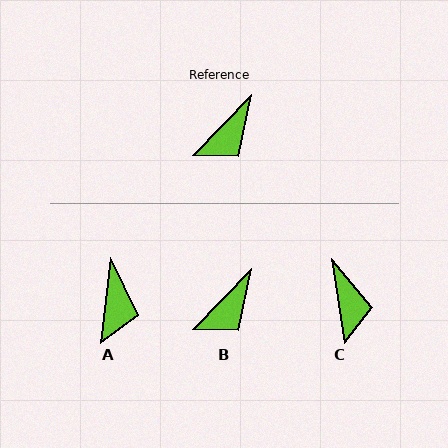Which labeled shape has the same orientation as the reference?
B.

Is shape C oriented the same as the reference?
No, it is off by about 53 degrees.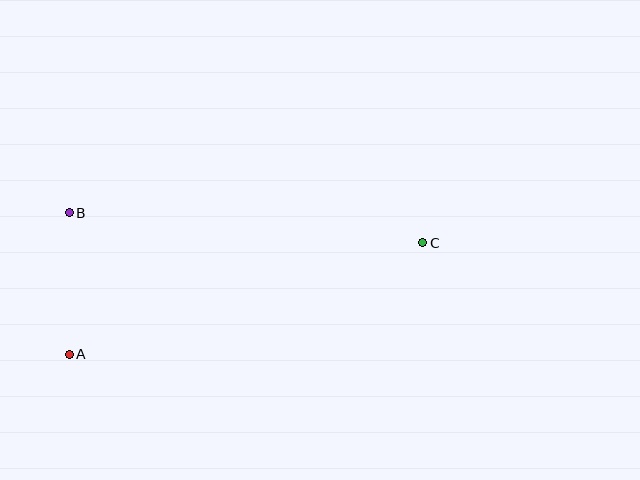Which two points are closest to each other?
Points A and B are closest to each other.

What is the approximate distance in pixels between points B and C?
The distance between B and C is approximately 355 pixels.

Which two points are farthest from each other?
Points A and C are farthest from each other.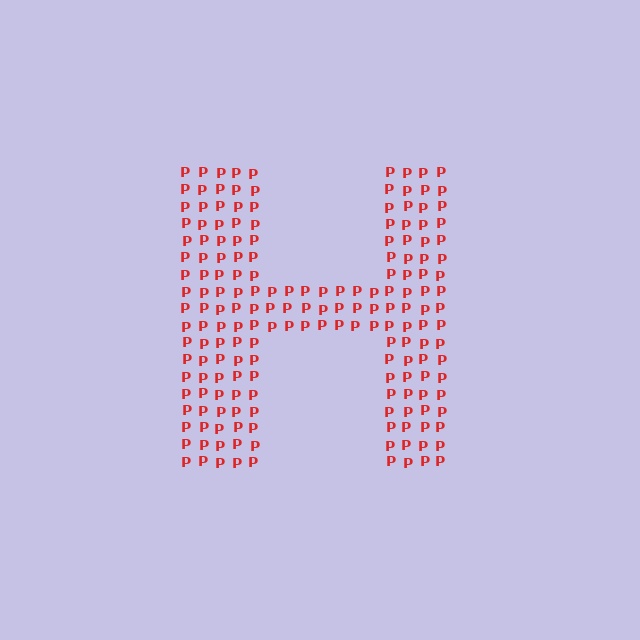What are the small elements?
The small elements are letter P's.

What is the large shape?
The large shape is the letter H.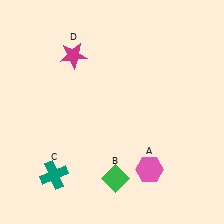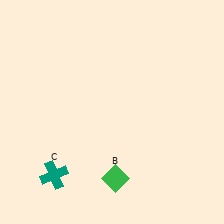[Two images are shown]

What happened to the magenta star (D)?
The magenta star (D) was removed in Image 2. It was in the top-left area of Image 1.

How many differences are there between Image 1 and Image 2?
There are 2 differences between the two images.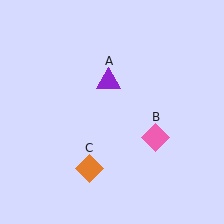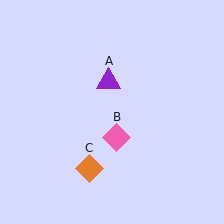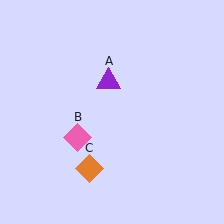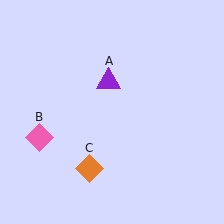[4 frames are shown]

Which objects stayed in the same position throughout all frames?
Purple triangle (object A) and orange diamond (object C) remained stationary.